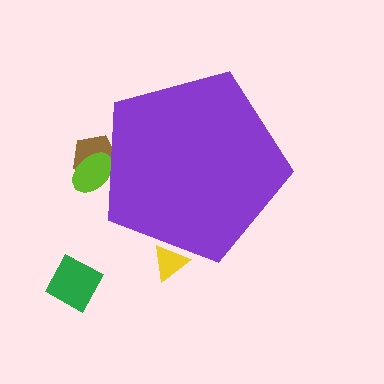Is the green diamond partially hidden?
No, the green diamond is fully visible.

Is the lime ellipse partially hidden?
Yes, the lime ellipse is partially hidden behind the purple pentagon.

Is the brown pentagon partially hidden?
Yes, the brown pentagon is partially hidden behind the purple pentagon.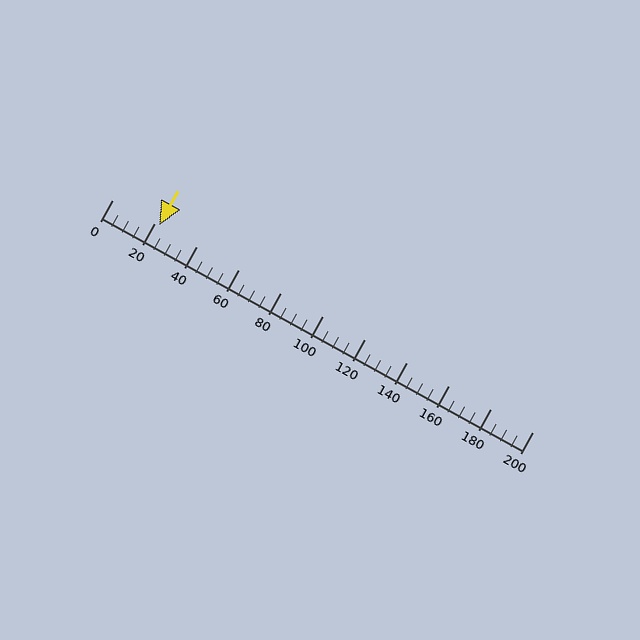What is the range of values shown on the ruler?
The ruler shows values from 0 to 200.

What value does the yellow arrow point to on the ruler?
The yellow arrow points to approximately 22.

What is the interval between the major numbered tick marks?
The major tick marks are spaced 20 units apart.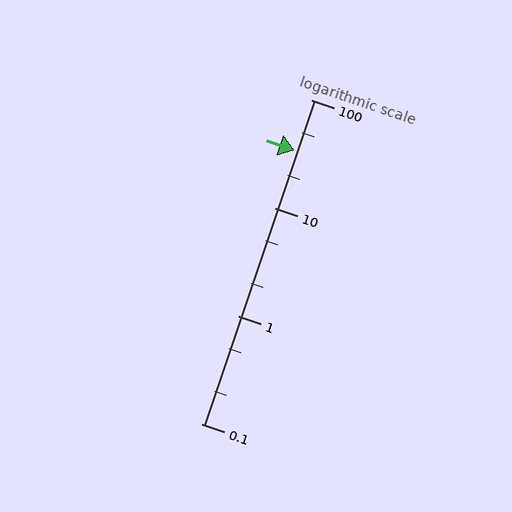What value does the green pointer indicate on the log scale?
The pointer indicates approximately 34.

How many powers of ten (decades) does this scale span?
The scale spans 3 decades, from 0.1 to 100.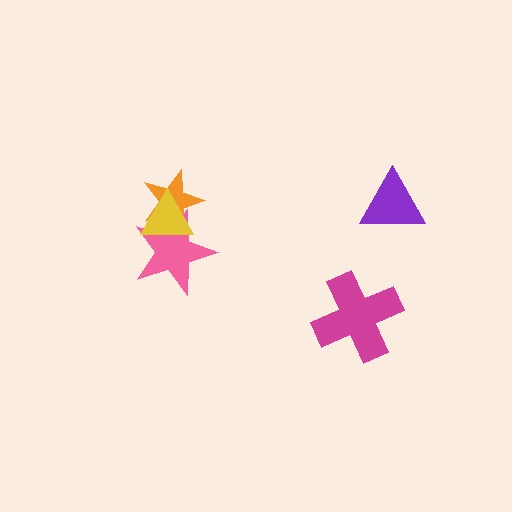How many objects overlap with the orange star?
2 objects overlap with the orange star.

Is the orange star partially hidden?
Yes, it is partially covered by another shape.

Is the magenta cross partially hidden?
No, no other shape covers it.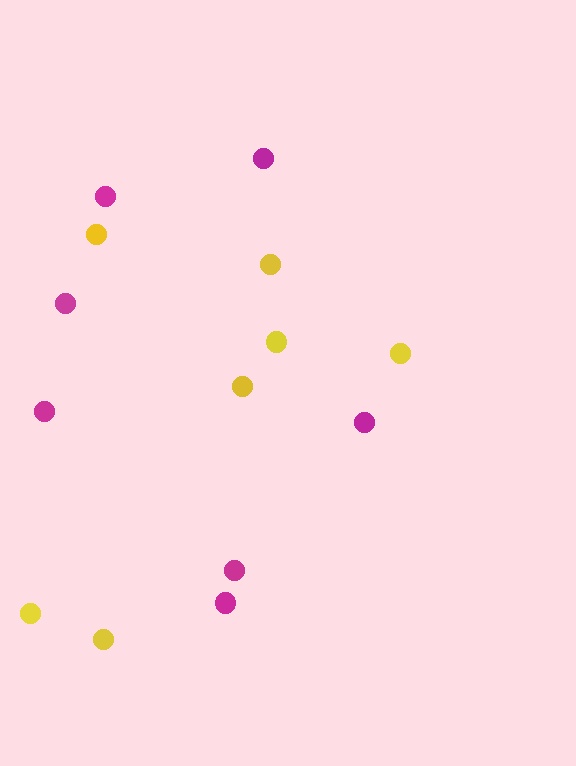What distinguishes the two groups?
There are 2 groups: one group of magenta circles (7) and one group of yellow circles (7).